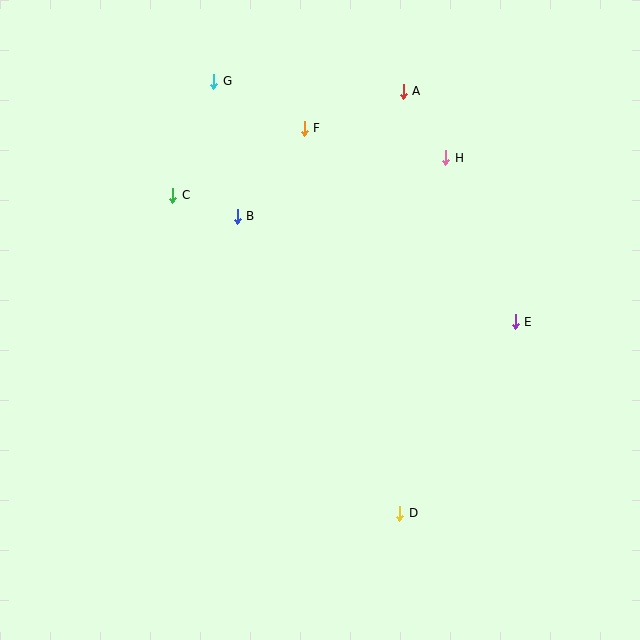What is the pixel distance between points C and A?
The distance between C and A is 253 pixels.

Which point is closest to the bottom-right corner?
Point D is closest to the bottom-right corner.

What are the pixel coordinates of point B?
Point B is at (237, 217).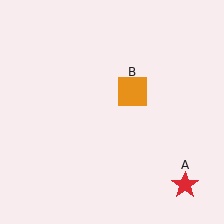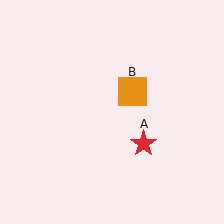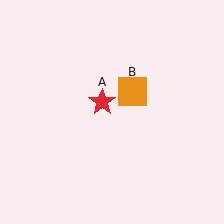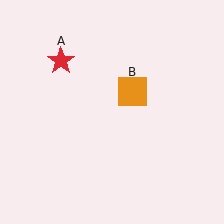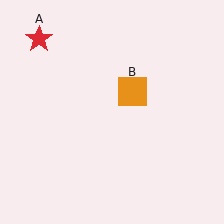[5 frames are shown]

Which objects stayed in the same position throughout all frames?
Orange square (object B) remained stationary.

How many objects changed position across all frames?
1 object changed position: red star (object A).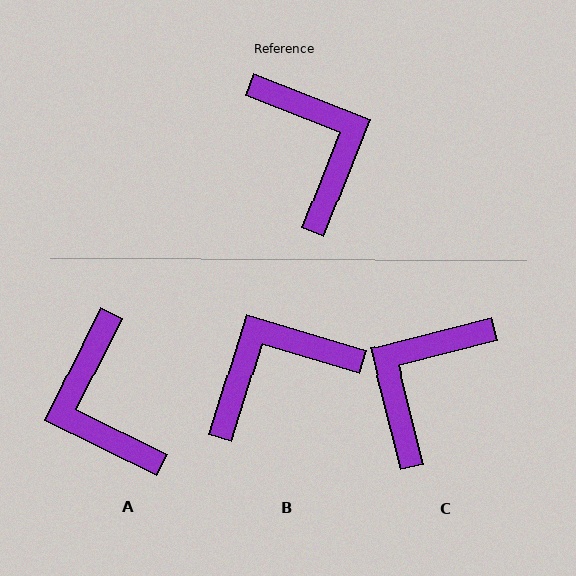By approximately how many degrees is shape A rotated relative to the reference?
Approximately 175 degrees counter-clockwise.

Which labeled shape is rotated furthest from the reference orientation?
A, about 175 degrees away.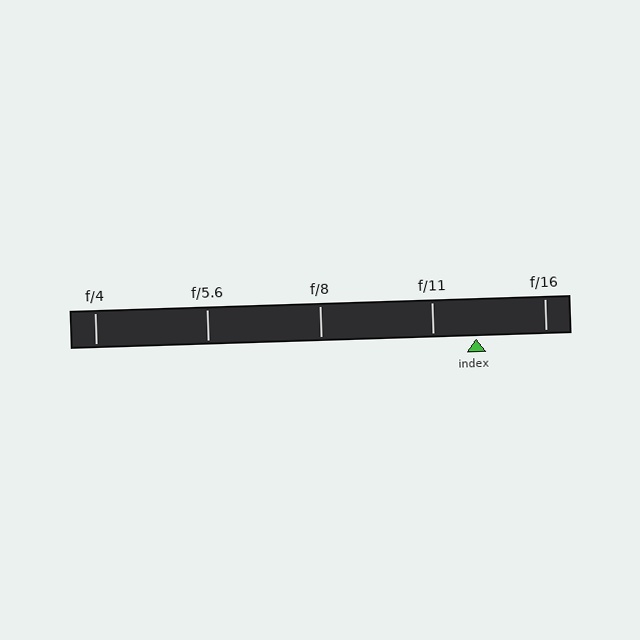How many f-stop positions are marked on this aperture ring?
There are 5 f-stop positions marked.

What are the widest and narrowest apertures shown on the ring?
The widest aperture shown is f/4 and the narrowest is f/16.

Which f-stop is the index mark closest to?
The index mark is closest to f/11.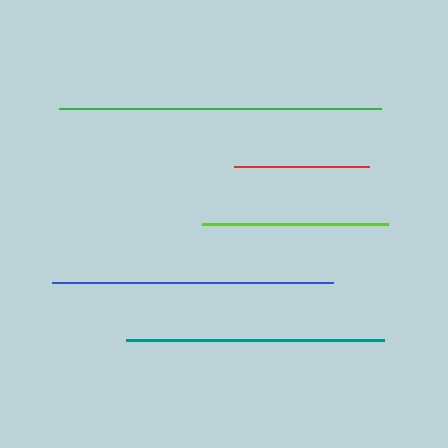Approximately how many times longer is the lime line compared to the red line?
The lime line is approximately 1.4 times the length of the red line.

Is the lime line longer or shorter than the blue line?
The blue line is longer than the lime line.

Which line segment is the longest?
The green line is the longest at approximately 322 pixels.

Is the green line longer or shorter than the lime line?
The green line is longer than the lime line.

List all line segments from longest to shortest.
From longest to shortest: green, blue, teal, lime, red.